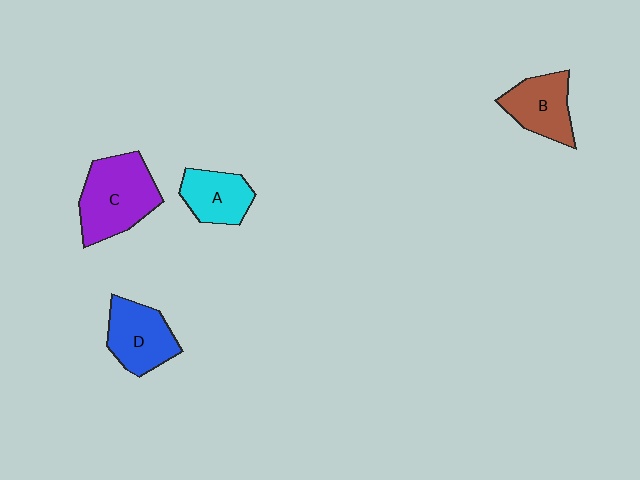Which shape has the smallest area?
Shape A (cyan).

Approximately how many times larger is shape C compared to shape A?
Approximately 1.6 times.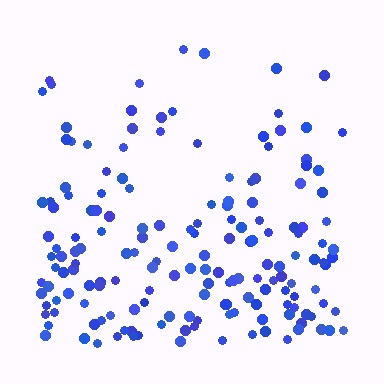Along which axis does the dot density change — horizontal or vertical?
Vertical.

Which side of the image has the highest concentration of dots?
The bottom.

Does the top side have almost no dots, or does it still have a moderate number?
Still a moderate number, just noticeably fewer than the bottom.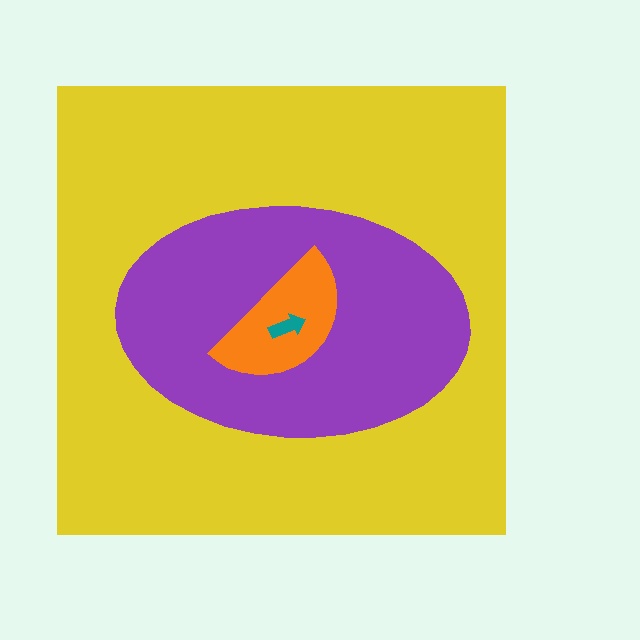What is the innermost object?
The teal arrow.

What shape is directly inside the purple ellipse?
The orange semicircle.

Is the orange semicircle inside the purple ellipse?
Yes.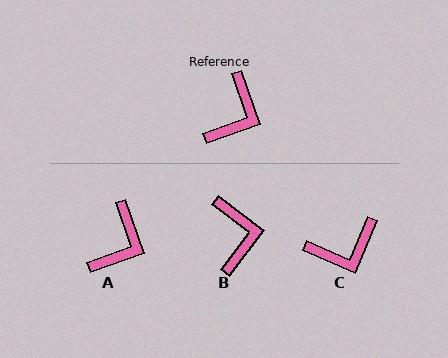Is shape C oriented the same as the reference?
No, it is off by about 42 degrees.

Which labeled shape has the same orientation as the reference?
A.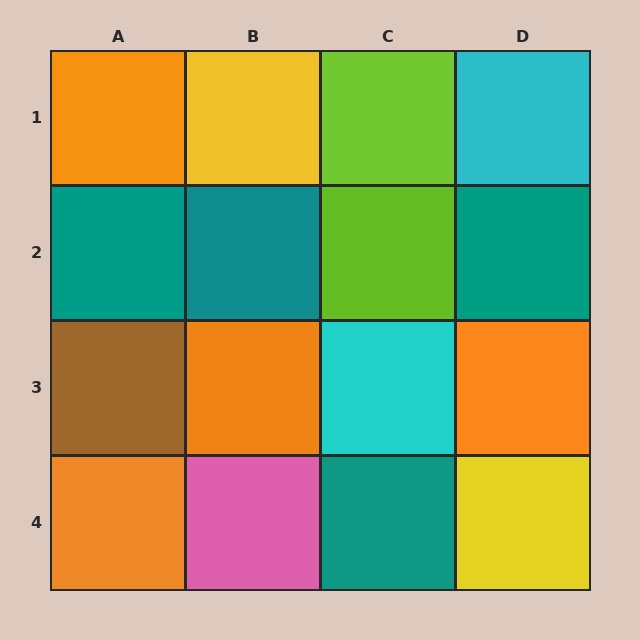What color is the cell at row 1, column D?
Cyan.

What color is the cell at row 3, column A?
Brown.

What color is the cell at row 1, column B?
Yellow.